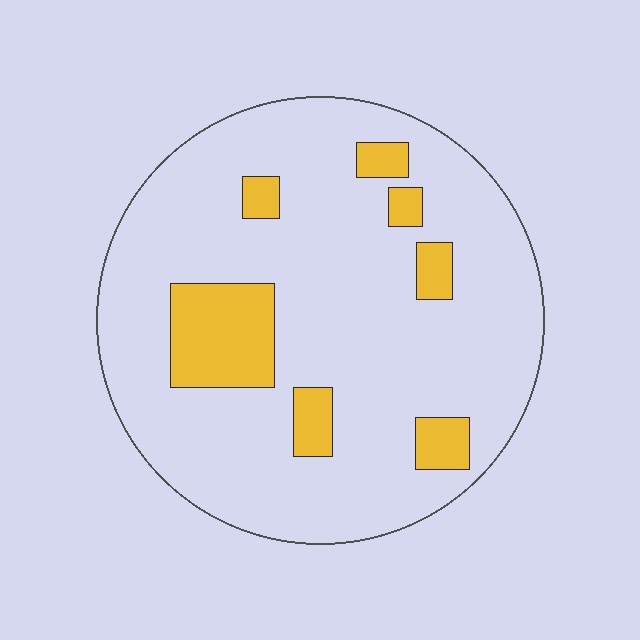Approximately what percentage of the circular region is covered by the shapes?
Approximately 15%.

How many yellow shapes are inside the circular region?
7.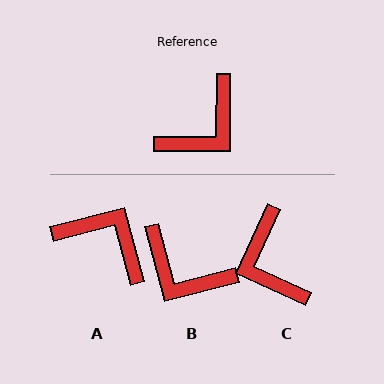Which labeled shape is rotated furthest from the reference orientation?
C, about 114 degrees away.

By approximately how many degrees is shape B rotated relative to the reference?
Approximately 75 degrees clockwise.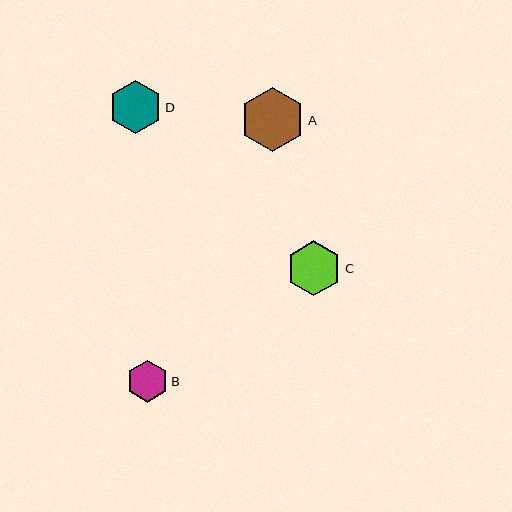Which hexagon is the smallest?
Hexagon B is the smallest with a size of approximately 42 pixels.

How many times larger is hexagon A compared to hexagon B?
Hexagon A is approximately 1.5 times the size of hexagon B.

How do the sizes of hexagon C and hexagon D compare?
Hexagon C and hexagon D are approximately the same size.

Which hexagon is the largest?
Hexagon A is the largest with a size of approximately 65 pixels.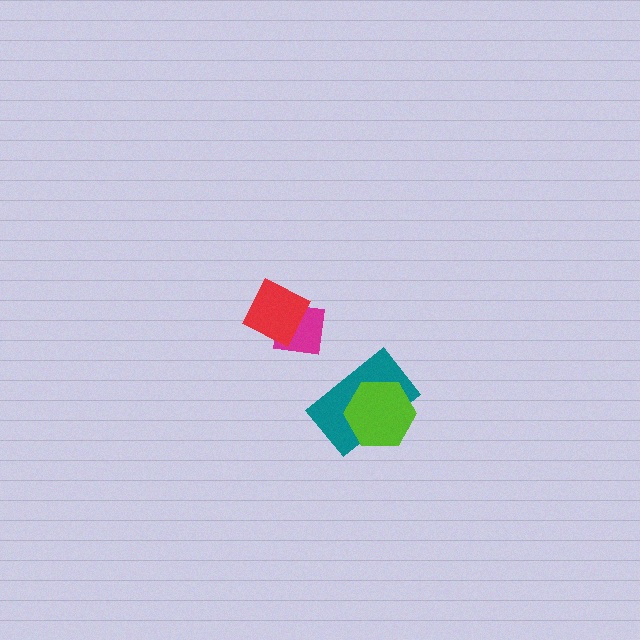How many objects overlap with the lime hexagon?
1 object overlaps with the lime hexagon.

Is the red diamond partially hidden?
No, no other shape covers it.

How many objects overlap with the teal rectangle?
1 object overlaps with the teal rectangle.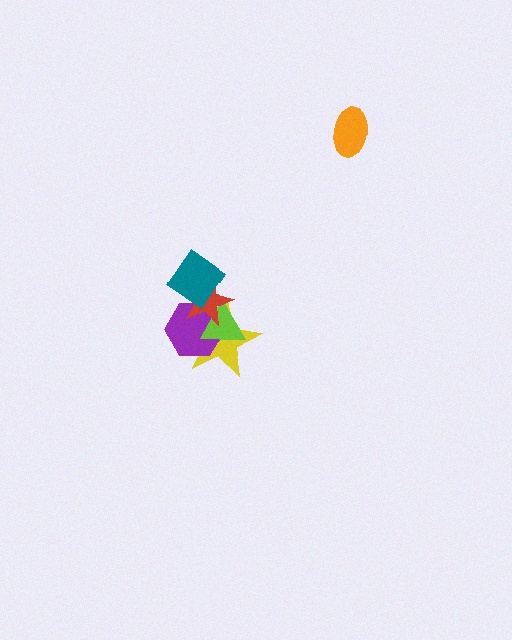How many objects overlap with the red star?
4 objects overlap with the red star.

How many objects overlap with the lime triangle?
3 objects overlap with the lime triangle.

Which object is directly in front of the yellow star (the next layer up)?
The purple hexagon is directly in front of the yellow star.